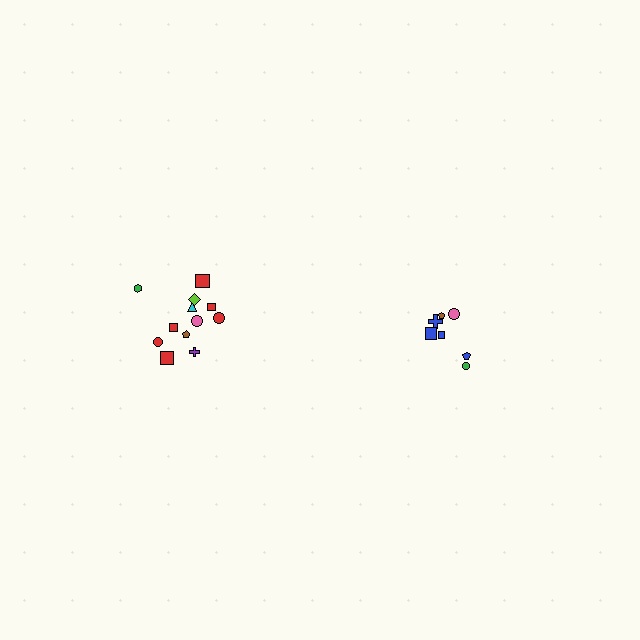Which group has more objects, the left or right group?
The left group.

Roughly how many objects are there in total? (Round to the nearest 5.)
Roughly 20 objects in total.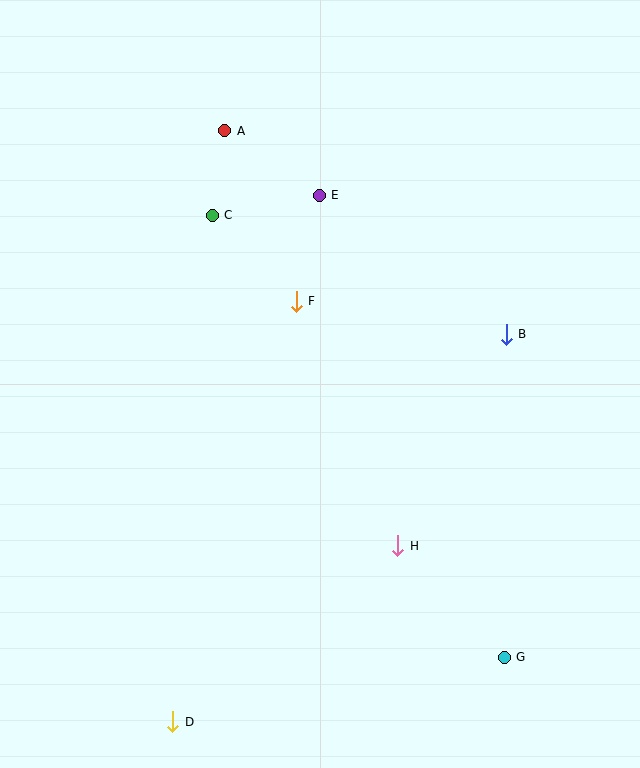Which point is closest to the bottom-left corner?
Point D is closest to the bottom-left corner.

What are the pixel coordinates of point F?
Point F is at (296, 302).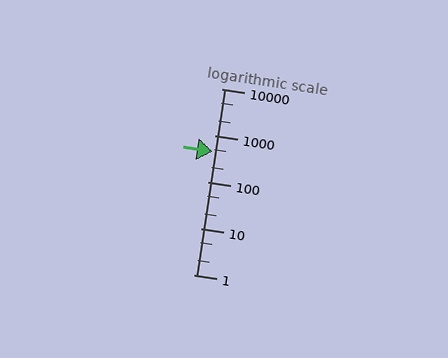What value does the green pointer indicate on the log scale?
The pointer indicates approximately 450.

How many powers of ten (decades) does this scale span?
The scale spans 4 decades, from 1 to 10000.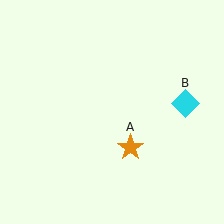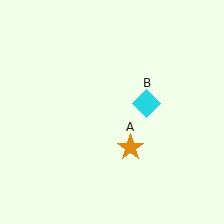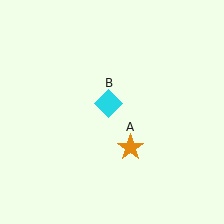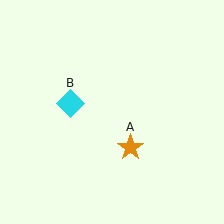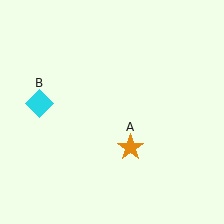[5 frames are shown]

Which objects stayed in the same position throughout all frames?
Orange star (object A) remained stationary.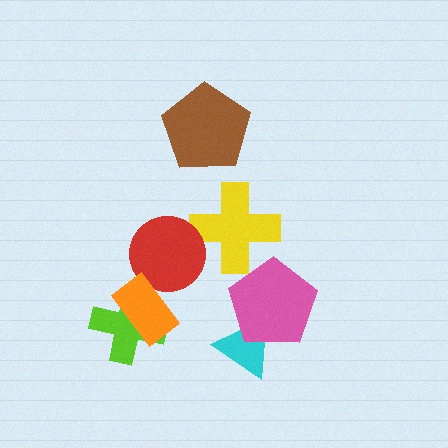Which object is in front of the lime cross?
The orange rectangle is in front of the lime cross.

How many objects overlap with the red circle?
2 objects overlap with the red circle.